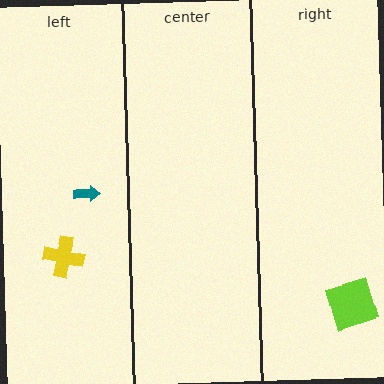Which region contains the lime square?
The right region.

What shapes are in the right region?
The lime square.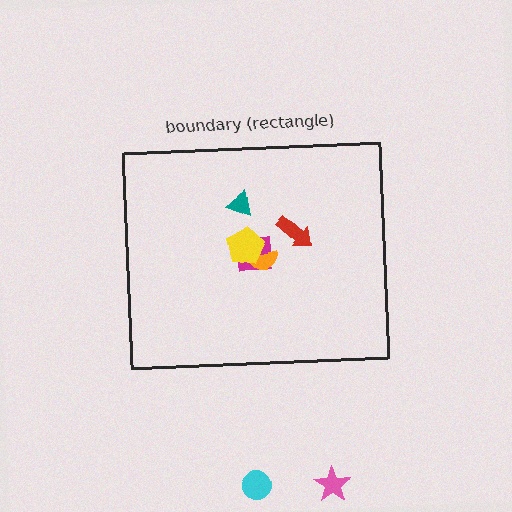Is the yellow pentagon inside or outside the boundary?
Inside.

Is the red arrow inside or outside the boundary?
Inside.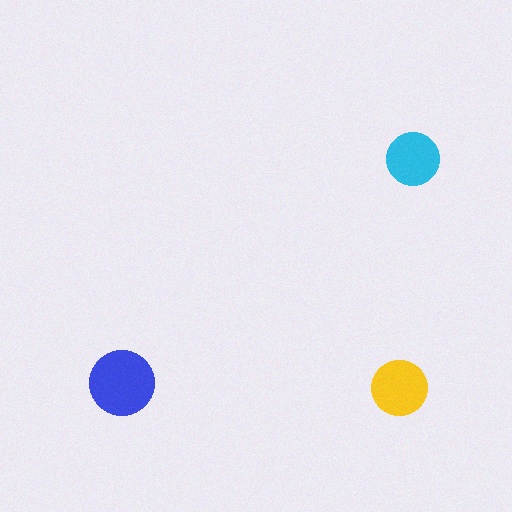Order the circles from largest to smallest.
the blue one, the yellow one, the cyan one.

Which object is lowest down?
The yellow circle is bottommost.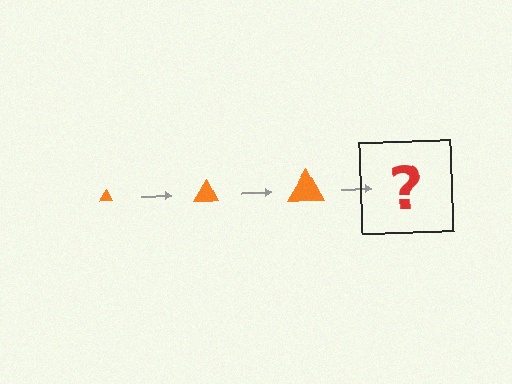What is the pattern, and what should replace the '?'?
The pattern is that the triangle gets progressively larger each step. The '?' should be an orange triangle, larger than the previous one.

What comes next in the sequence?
The next element should be an orange triangle, larger than the previous one.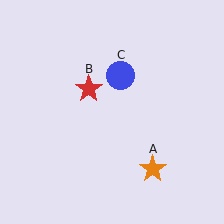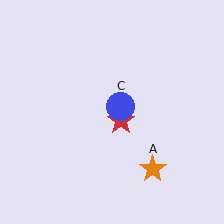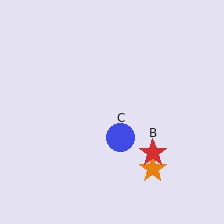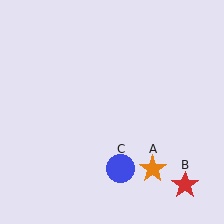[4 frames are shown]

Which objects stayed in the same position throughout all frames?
Orange star (object A) remained stationary.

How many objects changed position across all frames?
2 objects changed position: red star (object B), blue circle (object C).